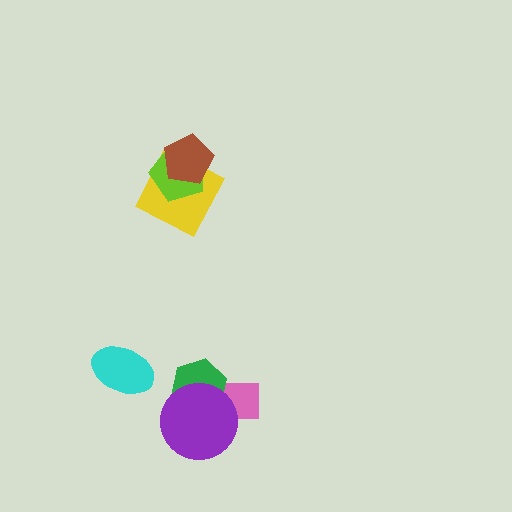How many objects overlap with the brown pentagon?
2 objects overlap with the brown pentagon.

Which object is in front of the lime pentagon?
The brown pentagon is in front of the lime pentagon.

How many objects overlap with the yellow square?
2 objects overlap with the yellow square.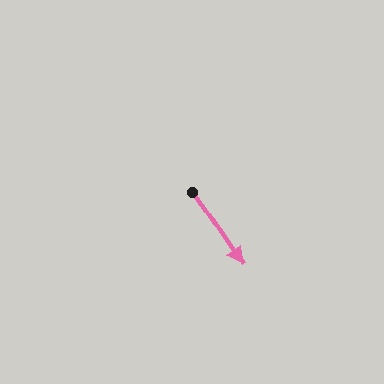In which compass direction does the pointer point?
Southeast.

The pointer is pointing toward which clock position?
Roughly 5 o'clock.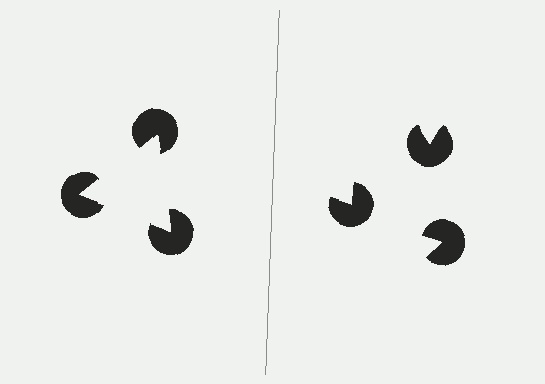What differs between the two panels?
The pac-man discs are positioned identically on both sides; only the wedge orientations differ. On the left they align to a triangle; on the right they are misaligned.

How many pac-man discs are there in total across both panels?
6 — 3 on each side.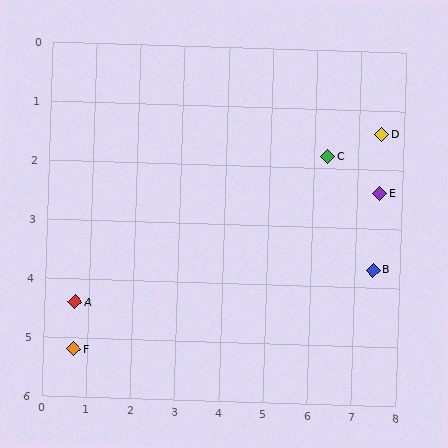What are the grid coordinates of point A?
Point A is at approximately (0.7, 4.4).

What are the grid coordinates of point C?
Point C is at approximately (6.3, 1.8).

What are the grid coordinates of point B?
Point B is at approximately (7.4, 3.7).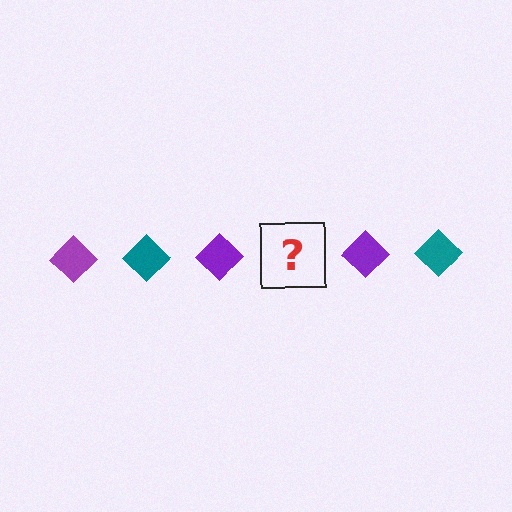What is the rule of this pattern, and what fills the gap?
The rule is that the pattern cycles through purple, teal diamonds. The gap should be filled with a teal diamond.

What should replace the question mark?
The question mark should be replaced with a teal diamond.